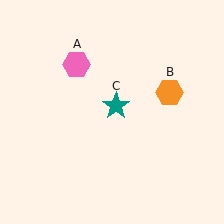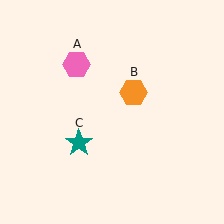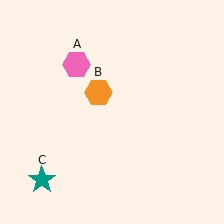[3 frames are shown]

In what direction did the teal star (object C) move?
The teal star (object C) moved down and to the left.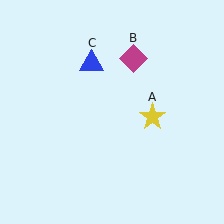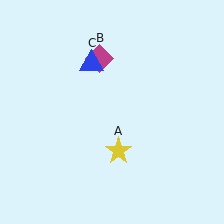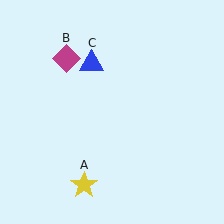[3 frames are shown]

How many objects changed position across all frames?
2 objects changed position: yellow star (object A), magenta diamond (object B).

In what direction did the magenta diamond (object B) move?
The magenta diamond (object B) moved left.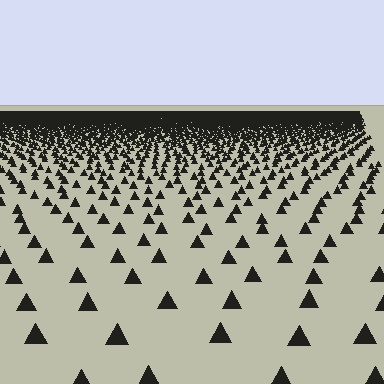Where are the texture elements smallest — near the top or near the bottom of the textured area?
Near the top.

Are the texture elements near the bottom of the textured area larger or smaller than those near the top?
Larger. Near the bottom, elements are closer to the viewer and appear at a bigger on-screen size.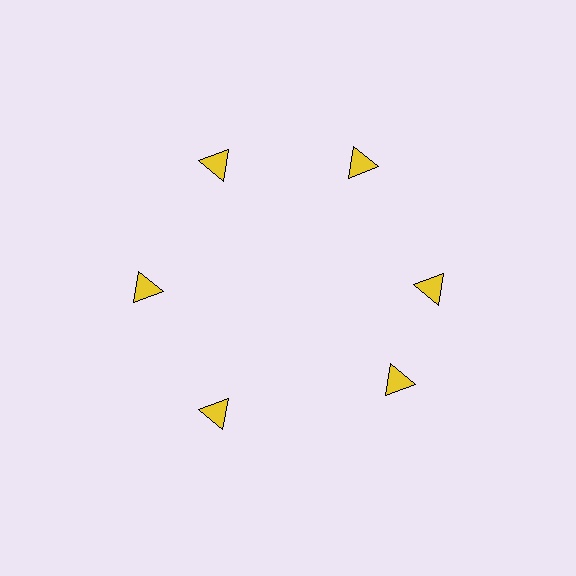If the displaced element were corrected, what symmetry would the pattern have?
It would have 6-fold rotational symmetry — the pattern would map onto itself every 60 degrees.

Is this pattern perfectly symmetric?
No. The 6 yellow triangles are arranged in a ring, but one element near the 5 o'clock position is rotated out of alignment along the ring, breaking the 6-fold rotational symmetry.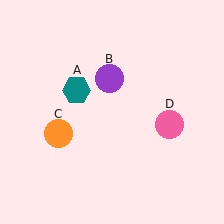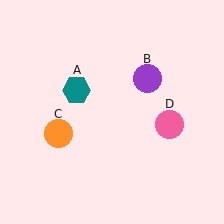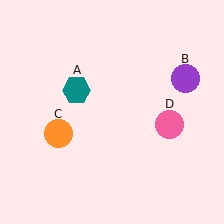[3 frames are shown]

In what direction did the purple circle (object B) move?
The purple circle (object B) moved right.